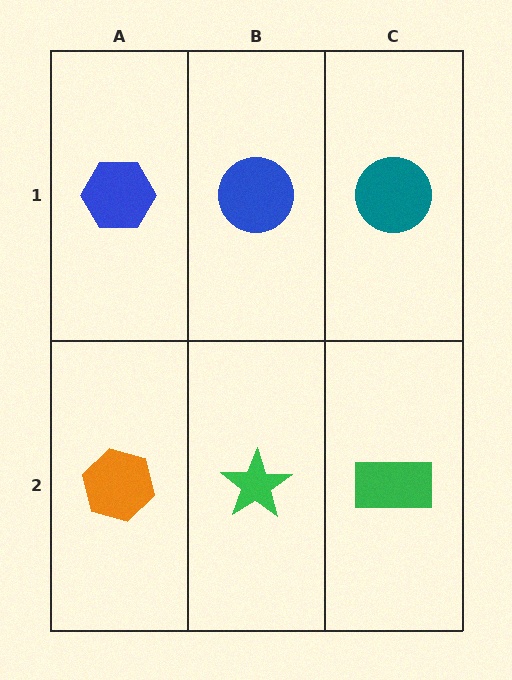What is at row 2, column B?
A green star.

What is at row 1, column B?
A blue circle.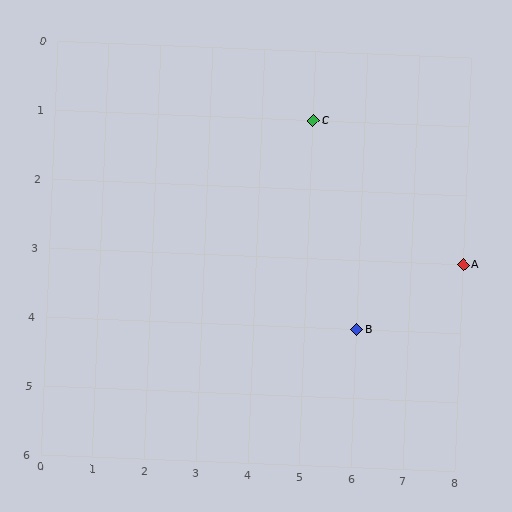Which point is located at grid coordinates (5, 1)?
Point C is at (5, 1).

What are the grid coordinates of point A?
Point A is at grid coordinates (8, 3).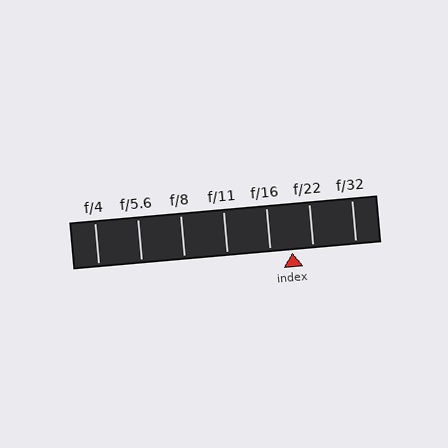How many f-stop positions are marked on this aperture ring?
There are 7 f-stop positions marked.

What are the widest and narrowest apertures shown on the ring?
The widest aperture shown is f/4 and the narrowest is f/32.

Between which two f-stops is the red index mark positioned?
The index mark is between f/16 and f/22.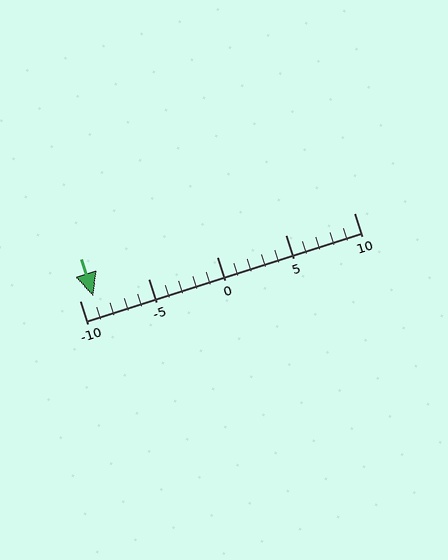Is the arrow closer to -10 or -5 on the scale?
The arrow is closer to -10.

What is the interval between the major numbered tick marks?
The major tick marks are spaced 5 units apart.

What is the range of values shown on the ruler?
The ruler shows values from -10 to 10.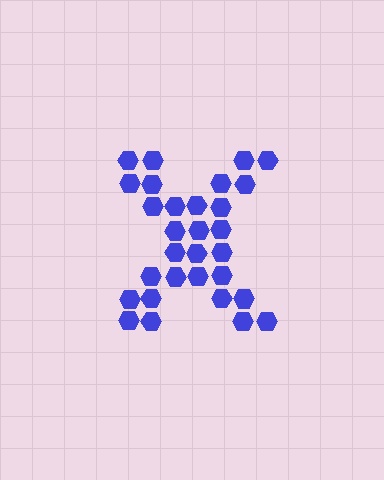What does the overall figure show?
The overall figure shows the letter X.